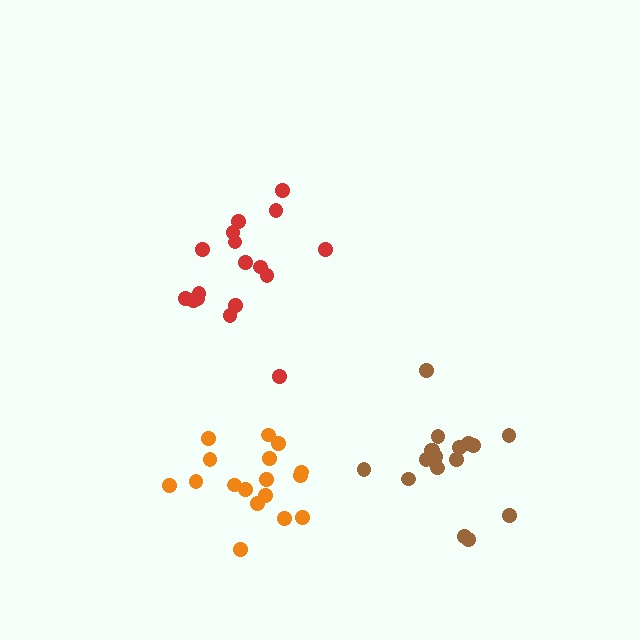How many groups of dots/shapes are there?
There are 3 groups.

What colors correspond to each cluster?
The clusters are colored: orange, brown, red.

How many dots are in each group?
Group 1: 17 dots, Group 2: 18 dots, Group 3: 17 dots (52 total).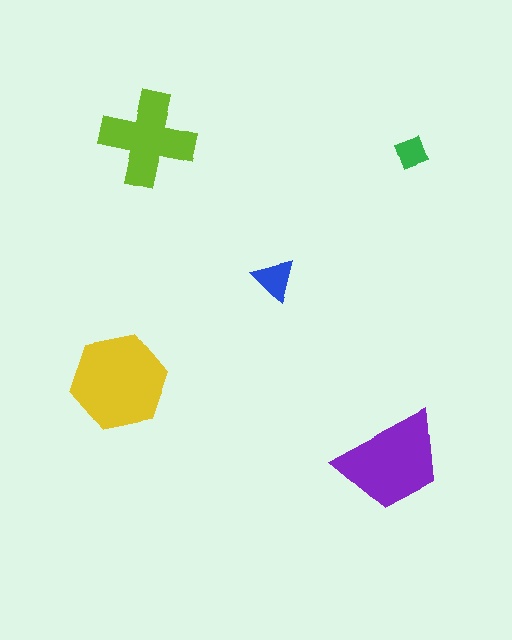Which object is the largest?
The yellow hexagon.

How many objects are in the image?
There are 5 objects in the image.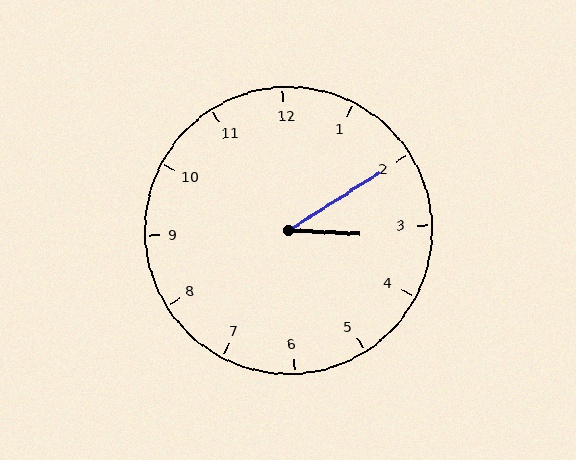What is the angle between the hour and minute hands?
Approximately 35 degrees.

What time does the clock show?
3:10.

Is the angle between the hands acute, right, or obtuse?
It is acute.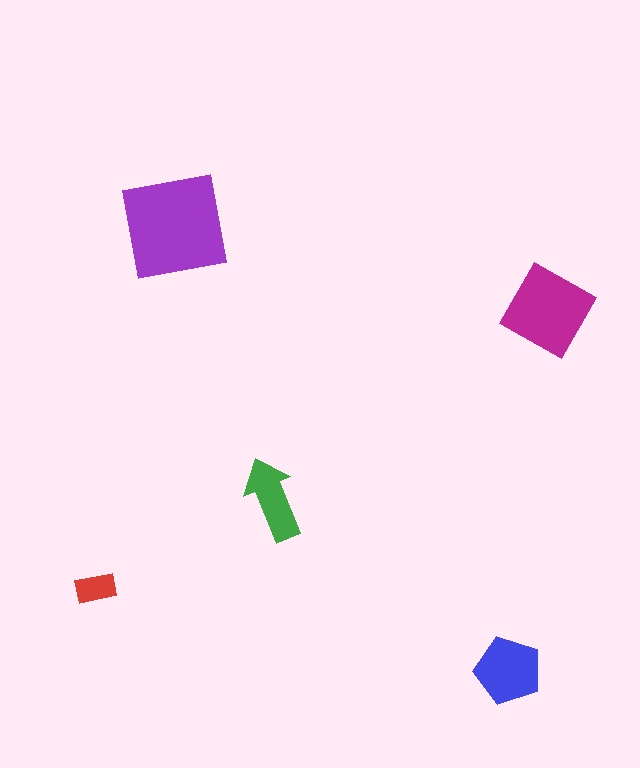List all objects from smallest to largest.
The red rectangle, the green arrow, the blue pentagon, the magenta diamond, the purple square.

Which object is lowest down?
The blue pentagon is bottommost.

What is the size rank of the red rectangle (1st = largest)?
5th.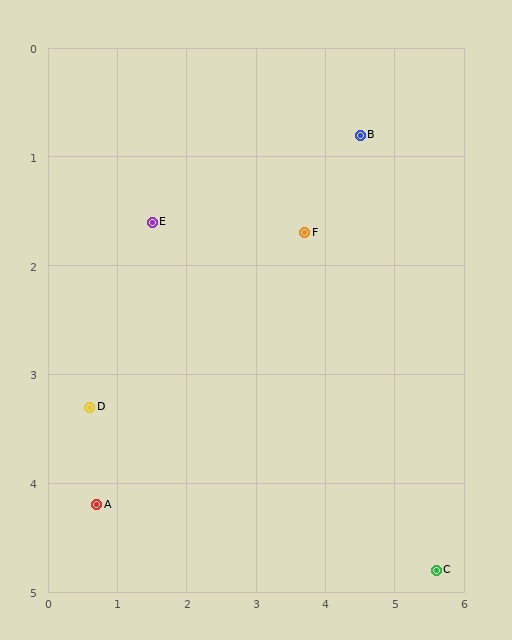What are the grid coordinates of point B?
Point B is at approximately (4.5, 0.8).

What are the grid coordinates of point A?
Point A is at approximately (0.7, 4.2).